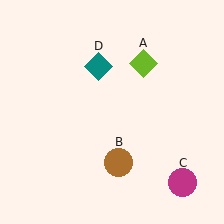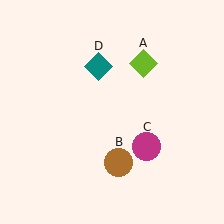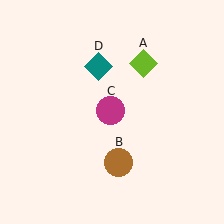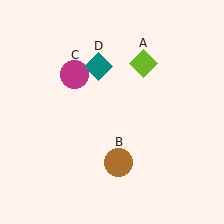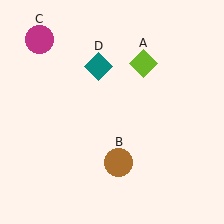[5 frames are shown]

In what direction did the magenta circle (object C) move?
The magenta circle (object C) moved up and to the left.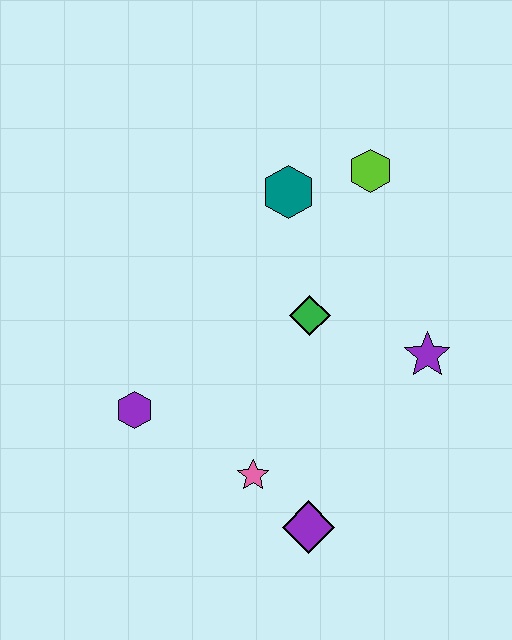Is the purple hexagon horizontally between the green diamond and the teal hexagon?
No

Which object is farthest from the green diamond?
The purple diamond is farthest from the green diamond.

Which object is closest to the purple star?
The green diamond is closest to the purple star.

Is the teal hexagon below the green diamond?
No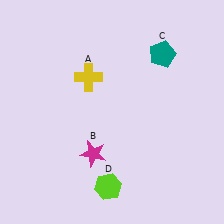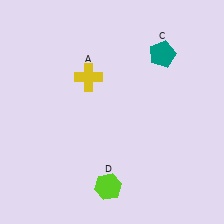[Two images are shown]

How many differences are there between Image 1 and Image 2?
There is 1 difference between the two images.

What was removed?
The magenta star (B) was removed in Image 2.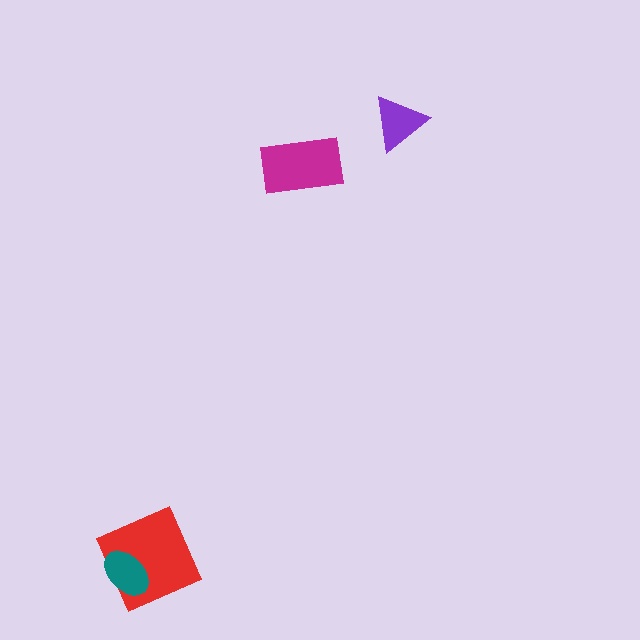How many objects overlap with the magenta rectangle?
0 objects overlap with the magenta rectangle.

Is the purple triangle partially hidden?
No, no other shape covers it.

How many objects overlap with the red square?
1 object overlaps with the red square.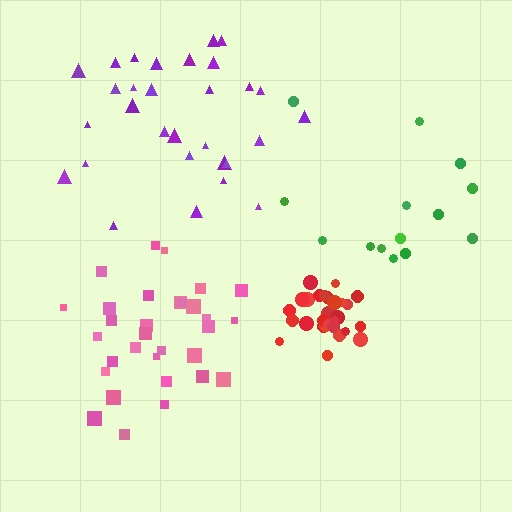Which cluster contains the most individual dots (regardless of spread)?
Pink (31).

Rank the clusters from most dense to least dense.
red, pink, purple, green.